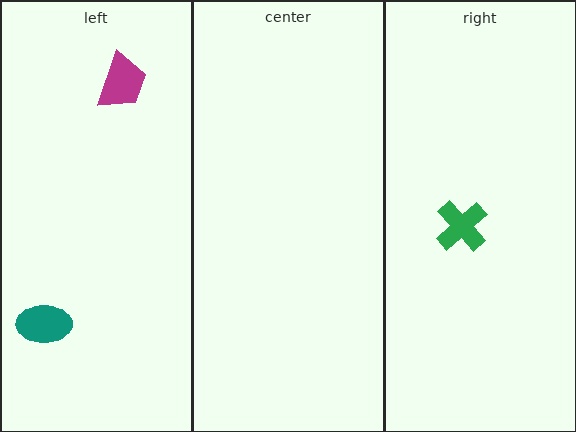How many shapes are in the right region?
1.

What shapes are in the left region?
The teal ellipse, the magenta trapezoid.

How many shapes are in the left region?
2.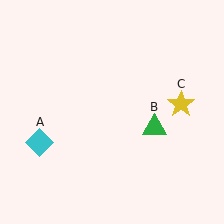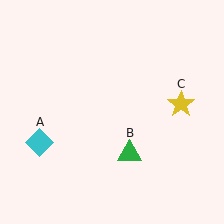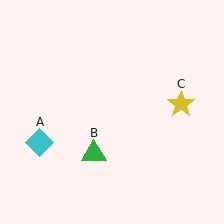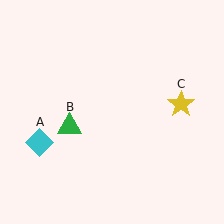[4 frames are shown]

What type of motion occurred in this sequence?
The green triangle (object B) rotated clockwise around the center of the scene.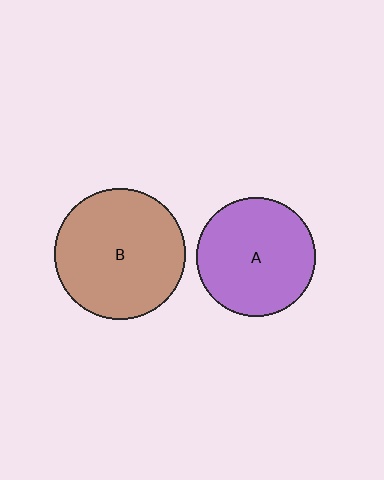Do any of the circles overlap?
No, none of the circles overlap.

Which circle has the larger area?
Circle B (brown).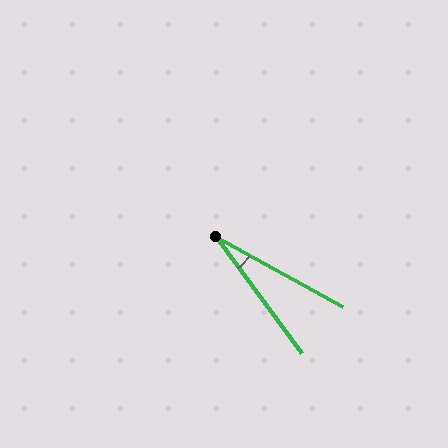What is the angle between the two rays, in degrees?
Approximately 25 degrees.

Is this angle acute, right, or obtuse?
It is acute.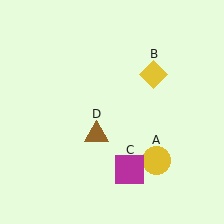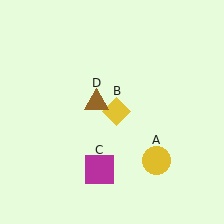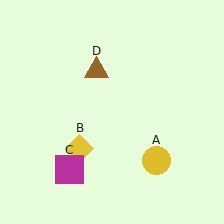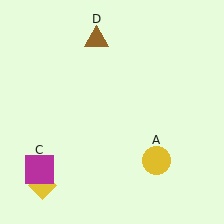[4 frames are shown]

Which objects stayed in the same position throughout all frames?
Yellow circle (object A) remained stationary.